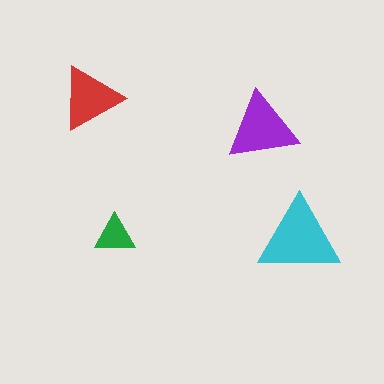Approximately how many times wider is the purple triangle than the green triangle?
About 2 times wider.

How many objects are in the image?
There are 4 objects in the image.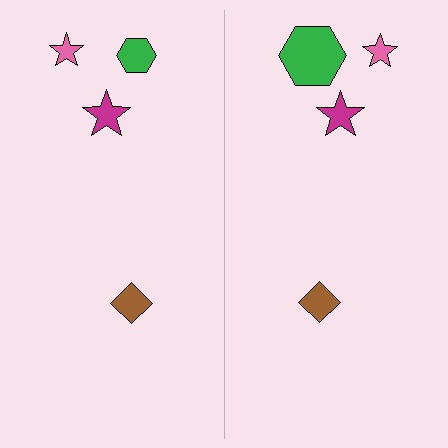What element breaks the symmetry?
The green hexagon on the right side has a different size than its mirror counterpart.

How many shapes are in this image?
There are 8 shapes in this image.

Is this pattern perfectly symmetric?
No, the pattern is not perfectly symmetric. The green hexagon on the right side has a different size than its mirror counterpart.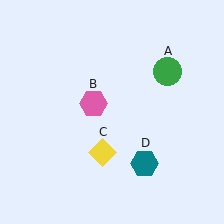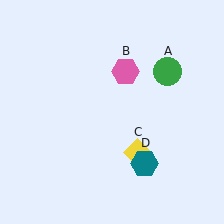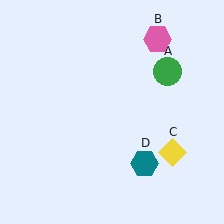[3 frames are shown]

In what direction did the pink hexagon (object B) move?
The pink hexagon (object B) moved up and to the right.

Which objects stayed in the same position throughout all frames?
Green circle (object A) and teal hexagon (object D) remained stationary.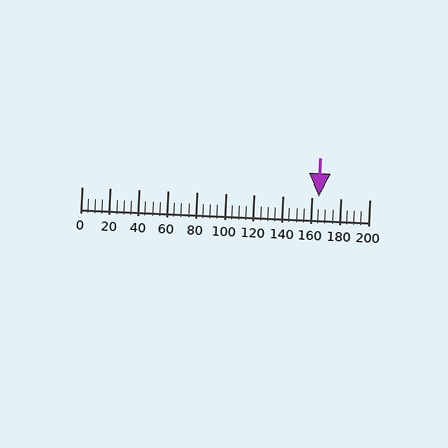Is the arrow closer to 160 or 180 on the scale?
The arrow is closer to 160.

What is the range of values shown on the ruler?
The ruler shows values from 0 to 200.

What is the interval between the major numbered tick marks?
The major tick marks are spaced 20 units apart.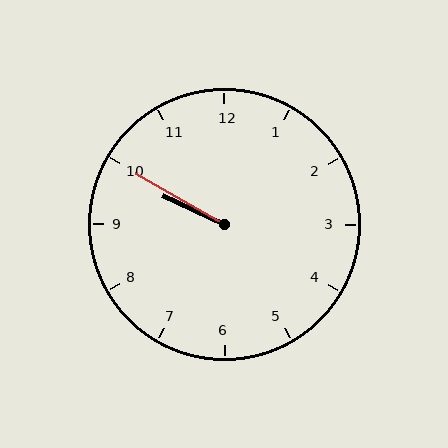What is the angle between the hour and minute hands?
Approximately 5 degrees.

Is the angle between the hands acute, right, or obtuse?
It is acute.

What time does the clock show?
9:50.